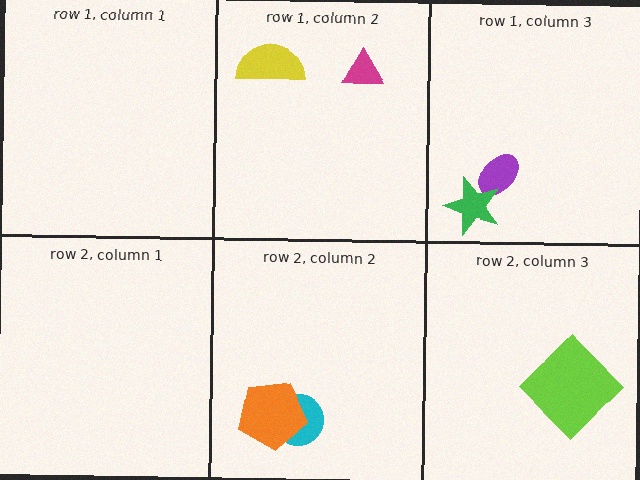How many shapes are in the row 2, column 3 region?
1.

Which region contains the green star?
The row 1, column 3 region.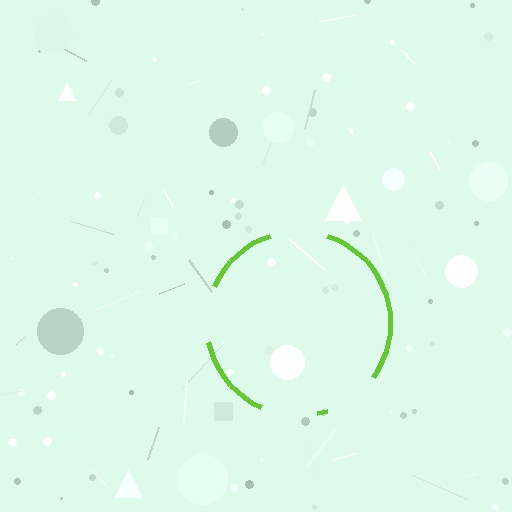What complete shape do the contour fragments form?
The contour fragments form a circle.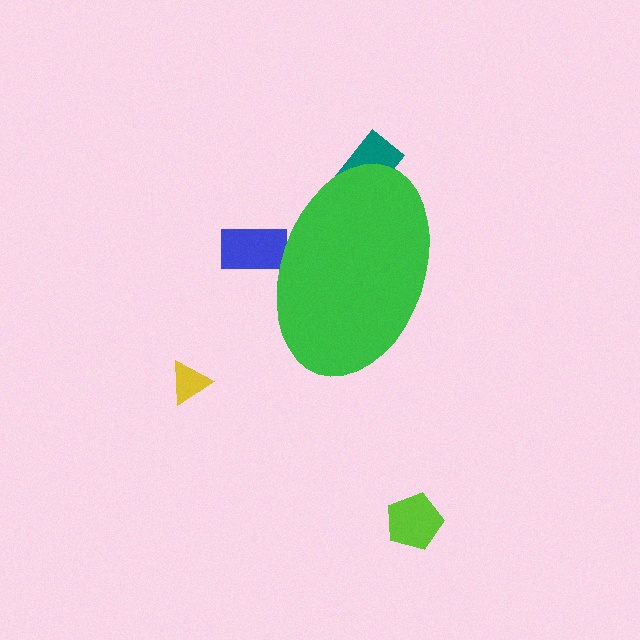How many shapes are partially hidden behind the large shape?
2 shapes are partially hidden.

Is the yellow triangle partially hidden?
No, the yellow triangle is fully visible.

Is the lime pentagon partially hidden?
No, the lime pentagon is fully visible.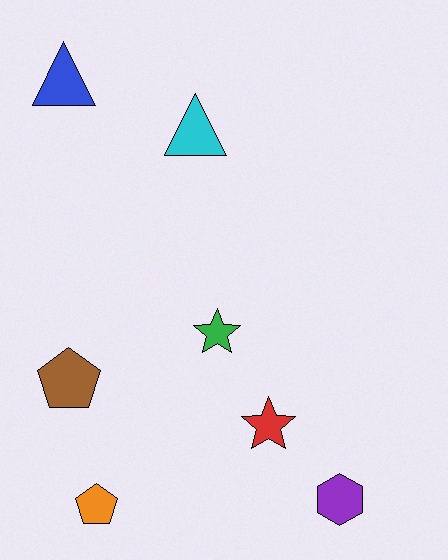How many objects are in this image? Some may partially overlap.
There are 7 objects.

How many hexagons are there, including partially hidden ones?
There is 1 hexagon.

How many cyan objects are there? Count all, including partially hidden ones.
There is 1 cyan object.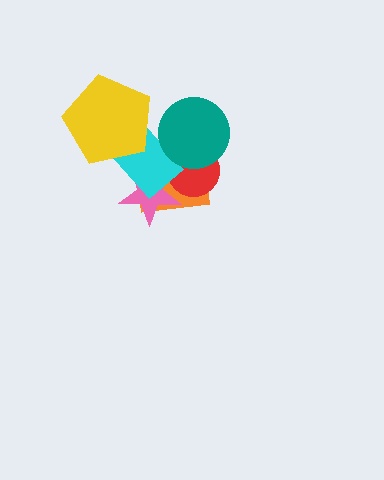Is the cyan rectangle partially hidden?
Yes, it is partially covered by another shape.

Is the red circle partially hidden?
Yes, it is partially covered by another shape.